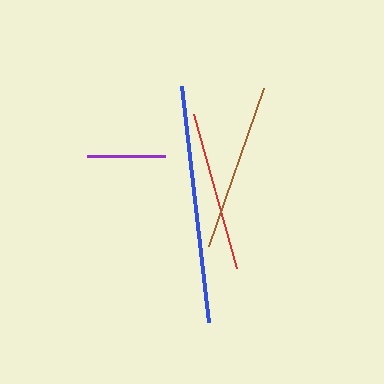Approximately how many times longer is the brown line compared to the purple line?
The brown line is approximately 2.2 times the length of the purple line.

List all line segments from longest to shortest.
From longest to shortest: blue, brown, red, purple.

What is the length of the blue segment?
The blue segment is approximately 238 pixels long.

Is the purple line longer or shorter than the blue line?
The blue line is longer than the purple line.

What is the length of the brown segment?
The brown segment is approximately 166 pixels long.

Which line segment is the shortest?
The purple line is the shortest at approximately 77 pixels.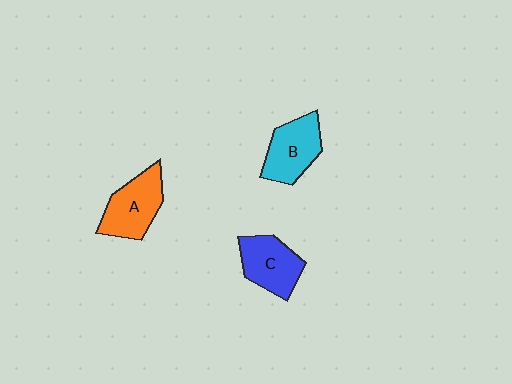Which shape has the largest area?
Shape A (orange).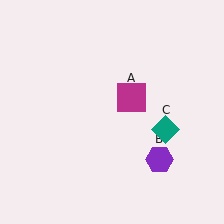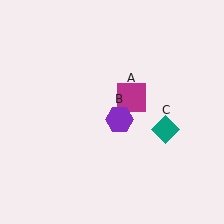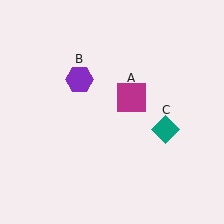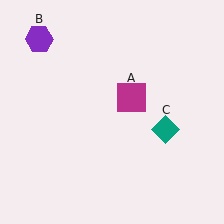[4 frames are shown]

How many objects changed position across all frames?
1 object changed position: purple hexagon (object B).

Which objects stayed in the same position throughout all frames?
Magenta square (object A) and teal diamond (object C) remained stationary.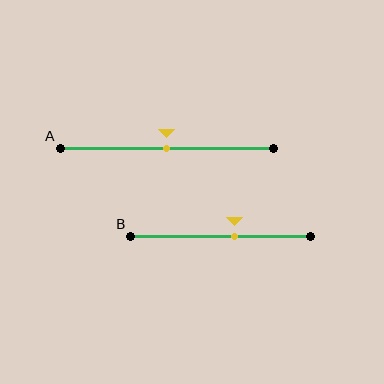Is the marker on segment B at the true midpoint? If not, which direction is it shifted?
No, the marker on segment B is shifted to the right by about 8% of the segment length.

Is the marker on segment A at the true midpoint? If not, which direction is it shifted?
Yes, the marker on segment A is at the true midpoint.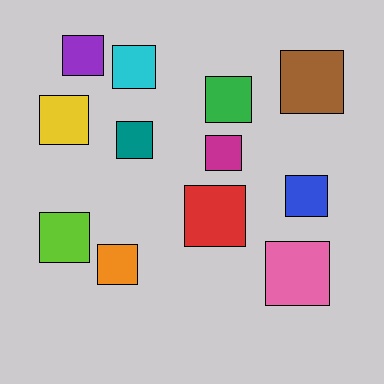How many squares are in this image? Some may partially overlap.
There are 12 squares.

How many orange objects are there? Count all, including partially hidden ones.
There is 1 orange object.